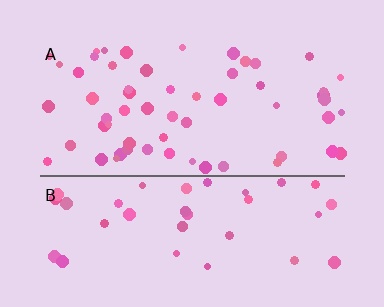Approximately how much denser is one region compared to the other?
Approximately 1.5× — region A over region B.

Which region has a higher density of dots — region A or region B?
A (the top).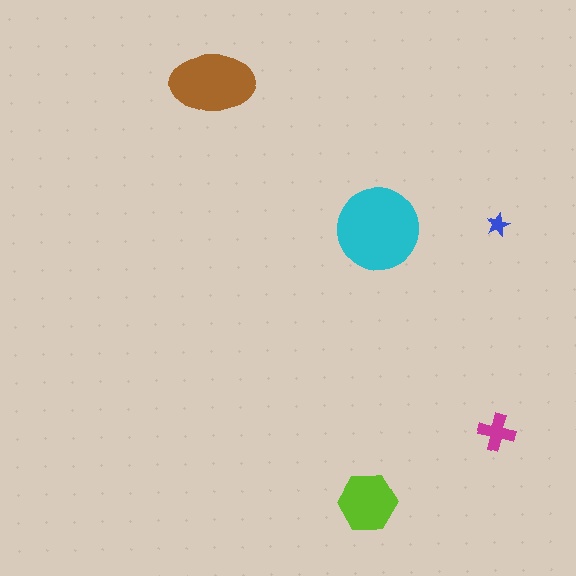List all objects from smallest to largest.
The blue star, the magenta cross, the lime hexagon, the brown ellipse, the cyan circle.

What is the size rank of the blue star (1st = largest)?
5th.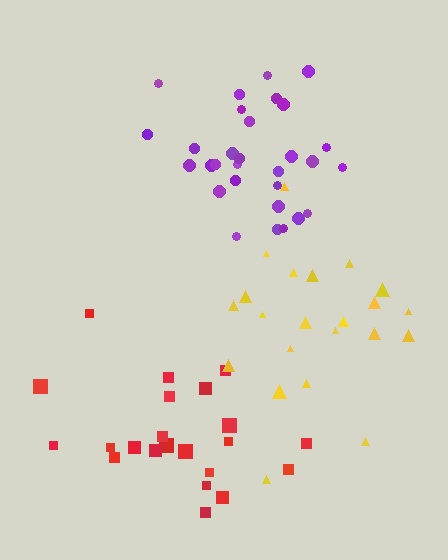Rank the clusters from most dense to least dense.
purple, yellow, red.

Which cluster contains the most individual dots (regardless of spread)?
Purple (30).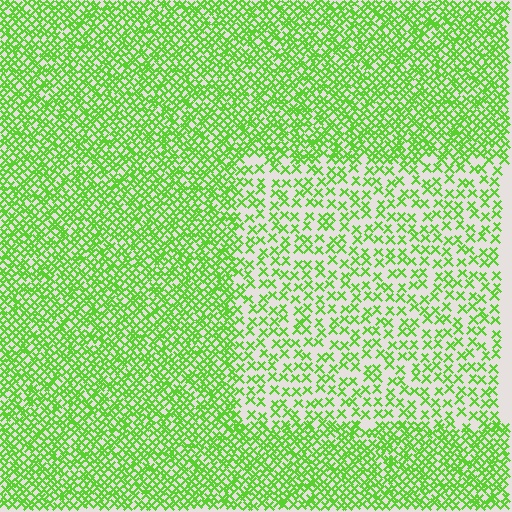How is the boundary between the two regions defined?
The boundary is defined by a change in element density (approximately 2.2x ratio). All elements are the same color, size, and shape.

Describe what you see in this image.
The image contains small lime elements arranged at two different densities. A rectangle-shaped region is visible where the elements are less densely packed than the surrounding area.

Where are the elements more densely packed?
The elements are more densely packed outside the rectangle boundary.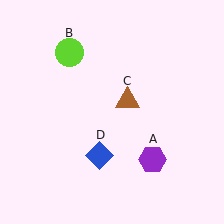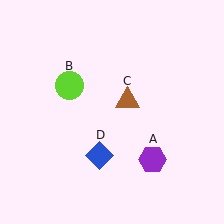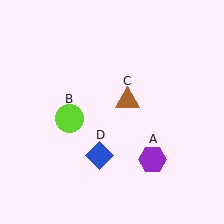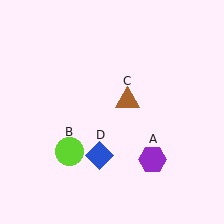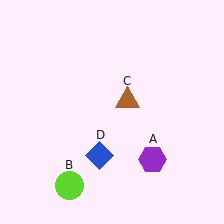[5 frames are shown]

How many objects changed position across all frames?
1 object changed position: lime circle (object B).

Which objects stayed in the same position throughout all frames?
Purple hexagon (object A) and brown triangle (object C) and blue diamond (object D) remained stationary.